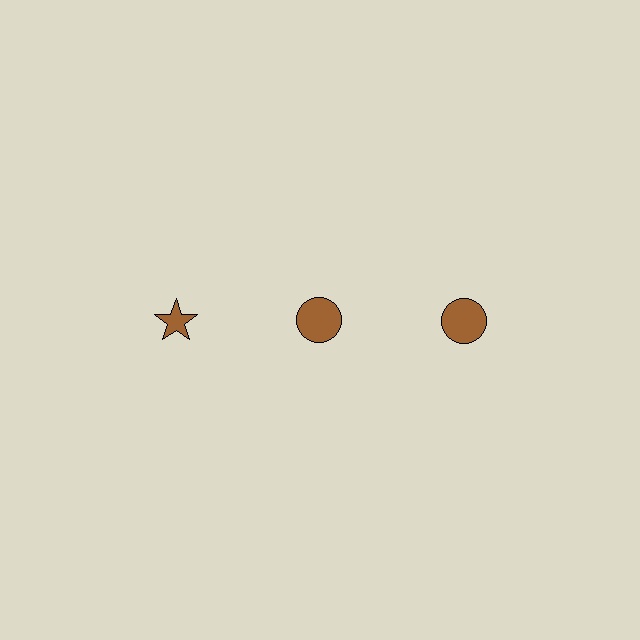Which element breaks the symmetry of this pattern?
The brown star in the top row, leftmost column breaks the symmetry. All other shapes are brown circles.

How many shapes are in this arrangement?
There are 3 shapes arranged in a grid pattern.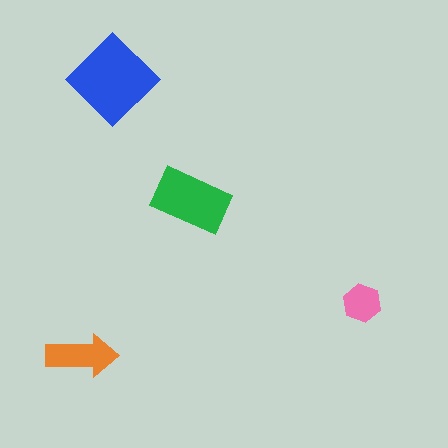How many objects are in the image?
There are 4 objects in the image.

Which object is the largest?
The blue diamond.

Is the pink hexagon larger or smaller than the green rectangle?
Smaller.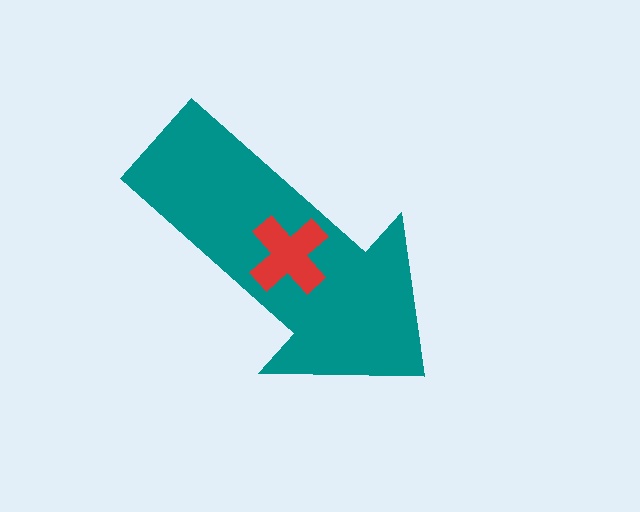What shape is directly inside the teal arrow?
The red cross.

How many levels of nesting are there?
2.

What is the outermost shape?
The teal arrow.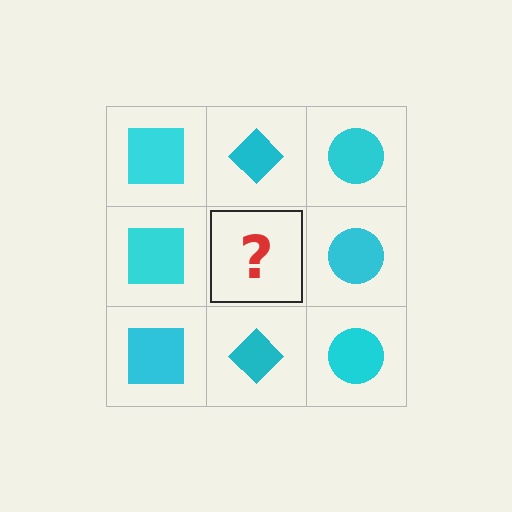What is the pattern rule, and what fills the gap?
The rule is that each column has a consistent shape. The gap should be filled with a cyan diamond.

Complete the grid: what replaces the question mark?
The question mark should be replaced with a cyan diamond.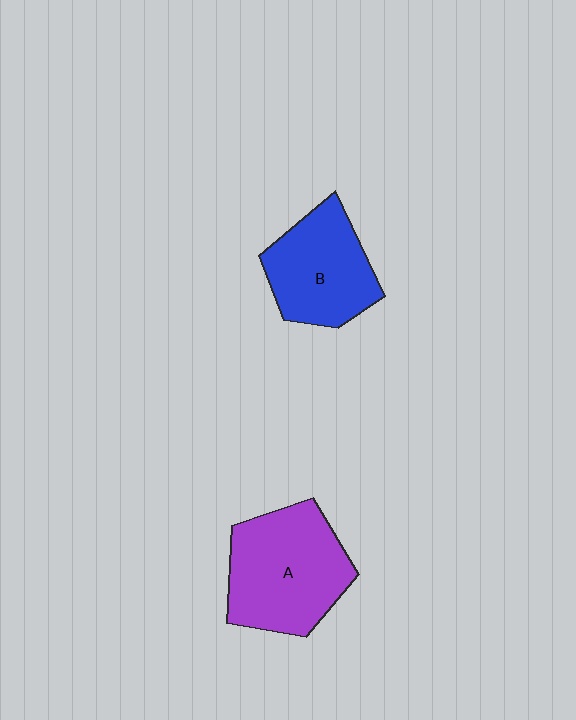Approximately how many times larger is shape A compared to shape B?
Approximately 1.3 times.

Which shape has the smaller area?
Shape B (blue).